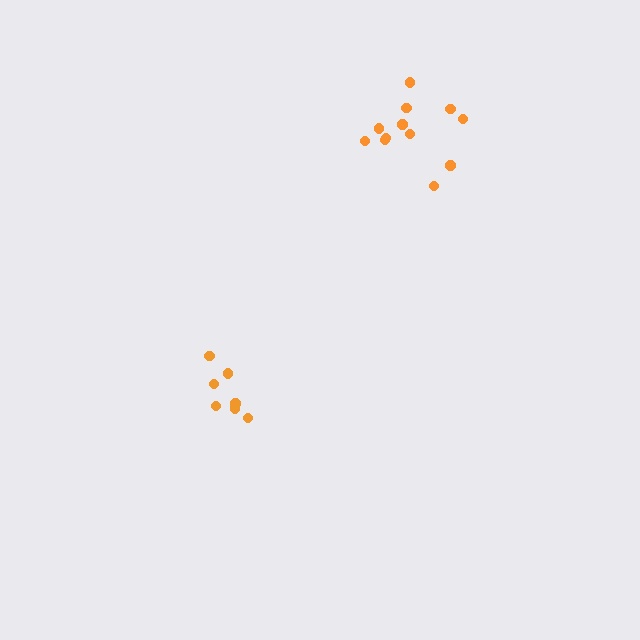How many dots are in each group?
Group 1: 7 dots, Group 2: 12 dots (19 total).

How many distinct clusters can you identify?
There are 2 distinct clusters.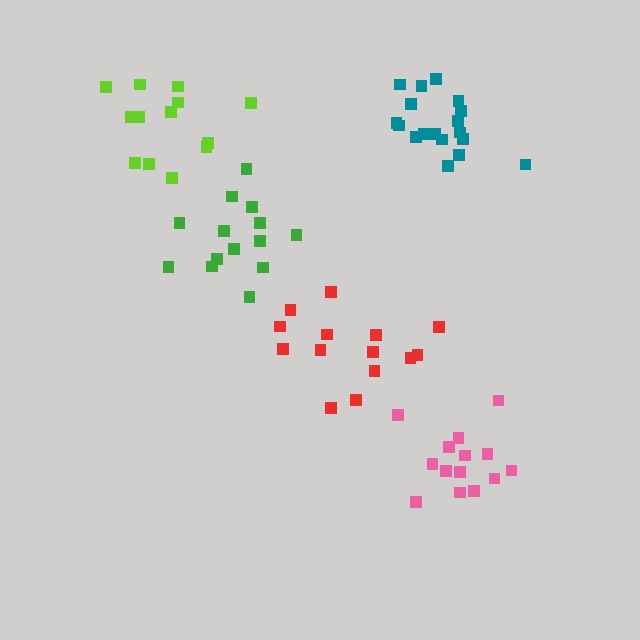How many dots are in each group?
Group 1: 18 dots, Group 2: 14 dots, Group 3: 14 dots, Group 4: 14 dots, Group 5: 13 dots (73 total).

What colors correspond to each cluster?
The clusters are colored: teal, pink, green, red, lime.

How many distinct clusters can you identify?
There are 5 distinct clusters.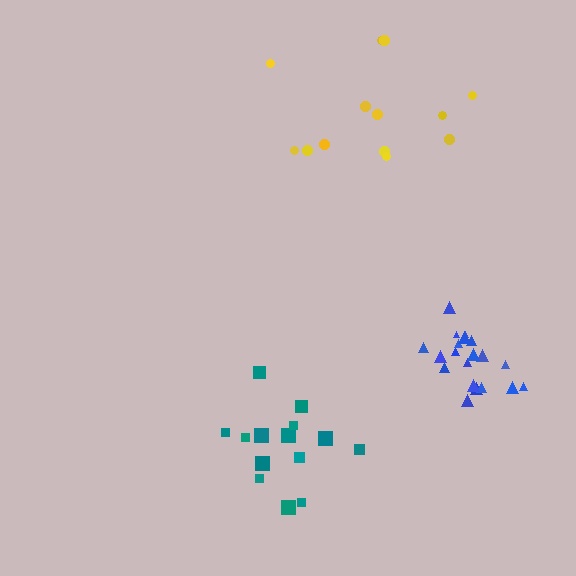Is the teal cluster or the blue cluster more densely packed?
Blue.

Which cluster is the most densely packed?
Blue.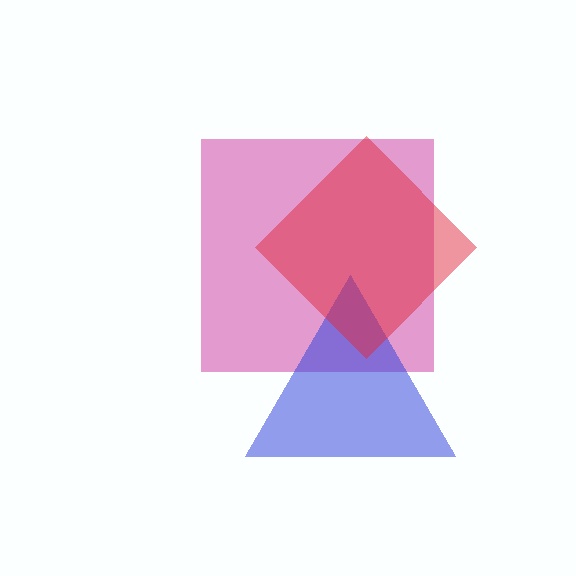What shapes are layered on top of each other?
The layered shapes are: a magenta square, a blue triangle, a red diamond.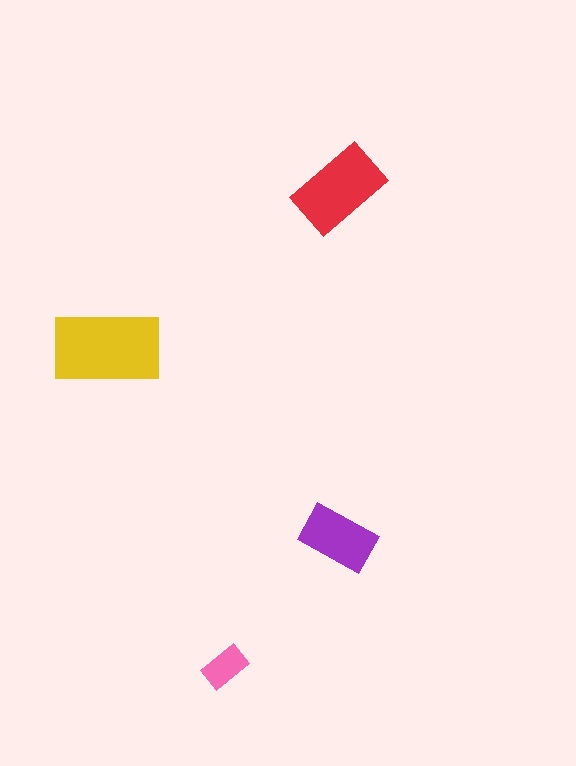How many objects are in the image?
There are 4 objects in the image.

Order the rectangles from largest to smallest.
the yellow one, the red one, the purple one, the pink one.